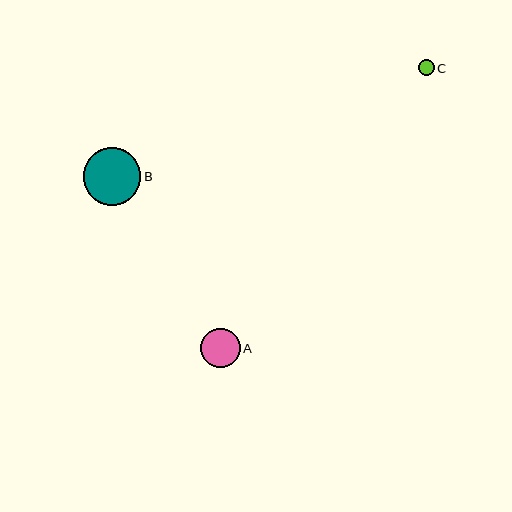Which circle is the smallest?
Circle C is the smallest with a size of approximately 16 pixels.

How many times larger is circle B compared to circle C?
Circle B is approximately 3.6 times the size of circle C.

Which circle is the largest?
Circle B is the largest with a size of approximately 58 pixels.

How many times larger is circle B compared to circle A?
Circle B is approximately 1.4 times the size of circle A.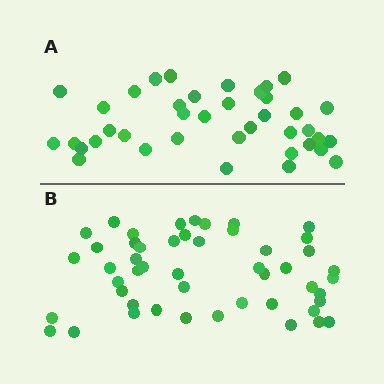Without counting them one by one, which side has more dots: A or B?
Region B (the bottom region) has more dots.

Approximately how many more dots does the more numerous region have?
Region B has roughly 10 or so more dots than region A.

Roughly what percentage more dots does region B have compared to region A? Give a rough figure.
About 25% more.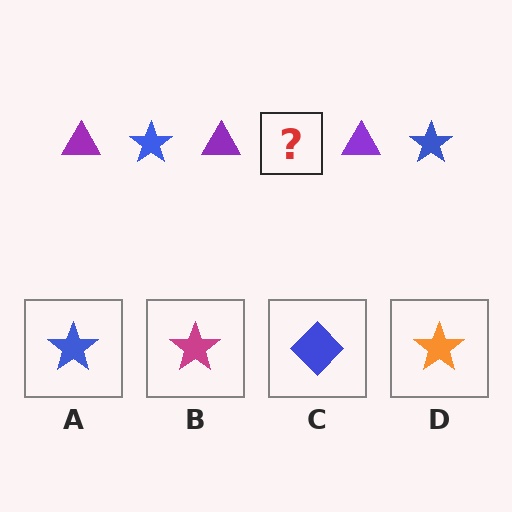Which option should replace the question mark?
Option A.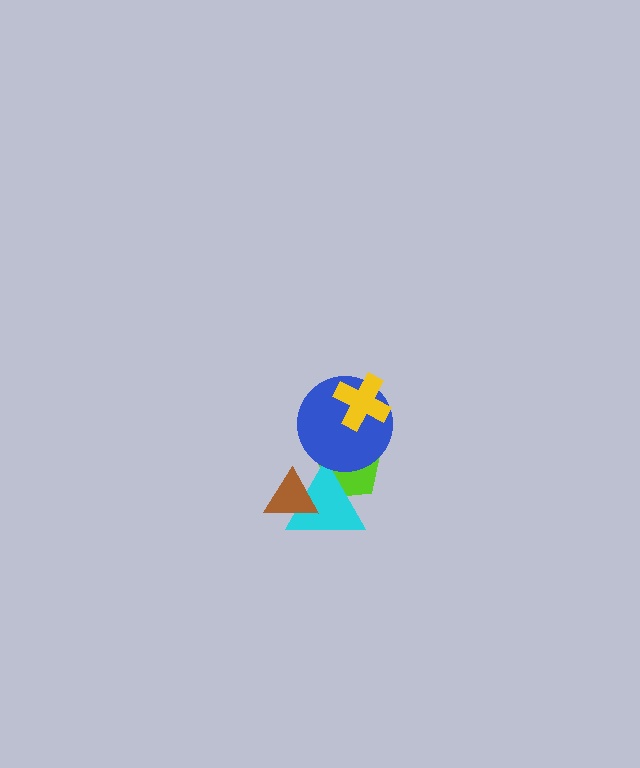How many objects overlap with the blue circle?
2 objects overlap with the blue circle.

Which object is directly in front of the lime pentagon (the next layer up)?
The cyan triangle is directly in front of the lime pentagon.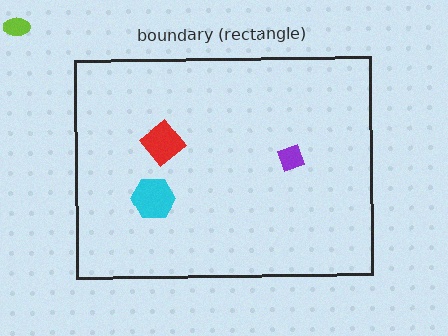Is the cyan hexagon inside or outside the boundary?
Inside.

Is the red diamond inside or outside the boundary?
Inside.